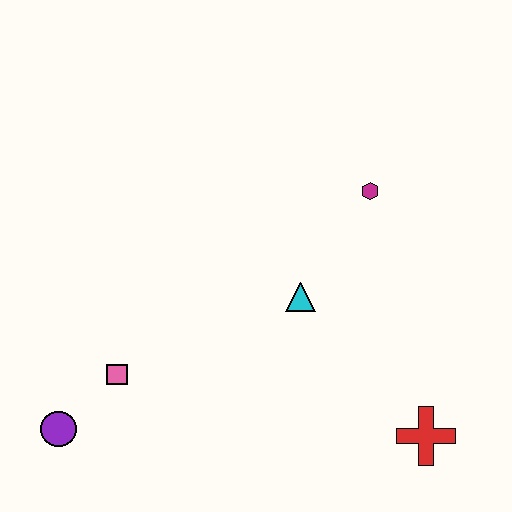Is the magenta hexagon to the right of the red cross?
No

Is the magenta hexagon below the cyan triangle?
No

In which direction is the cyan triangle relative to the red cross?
The cyan triangle is above the red cross.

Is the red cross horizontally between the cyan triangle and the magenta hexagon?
No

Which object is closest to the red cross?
The cyan triangle is closest to the red cross.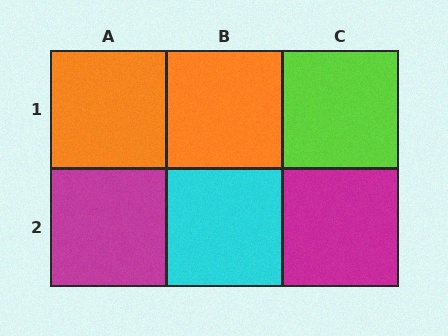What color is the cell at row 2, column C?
Magenta.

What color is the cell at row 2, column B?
Cyan.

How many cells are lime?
1 cell is lime.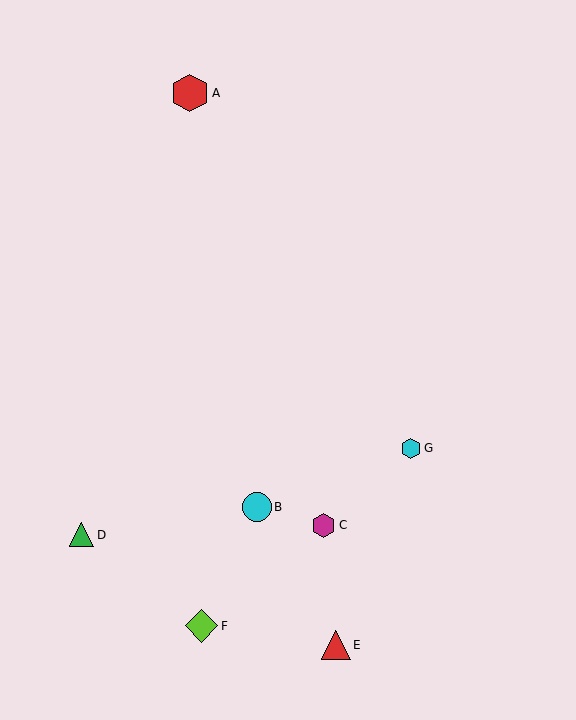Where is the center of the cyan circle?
The center of the cyan circle is at (257, 507).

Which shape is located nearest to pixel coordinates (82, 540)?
The green triangle (labeled D) at (82, 535) is nearest to that location.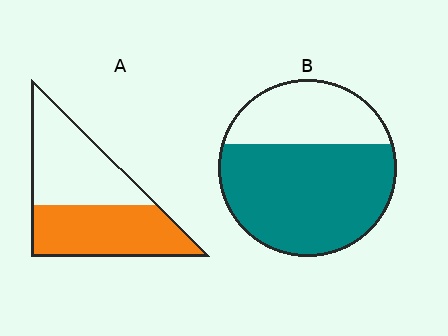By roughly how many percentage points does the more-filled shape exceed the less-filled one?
By roughly 15 percentage points (B over A).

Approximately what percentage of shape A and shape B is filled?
A is approximately 50% and B is approximately 65%.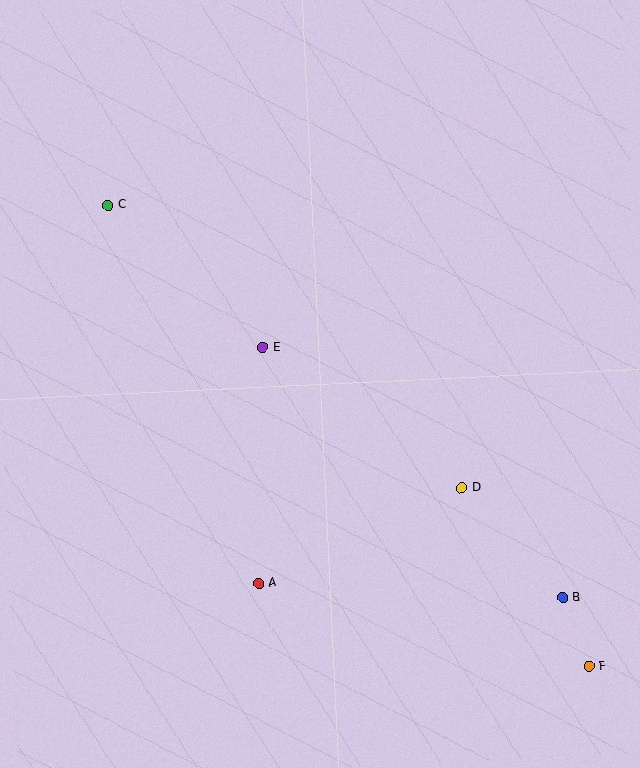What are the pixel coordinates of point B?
Point B is at (563, 597).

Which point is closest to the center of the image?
Point E at (263, 347) is closest to the center.